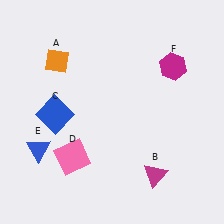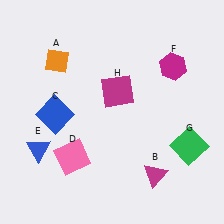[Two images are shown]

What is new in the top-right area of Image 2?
A magenta square (H) was added in the top-right area of Image 2.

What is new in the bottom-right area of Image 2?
A green square (G) was added in the bottom-right area of Image 2.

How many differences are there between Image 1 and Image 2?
There are 2 differences between the two images.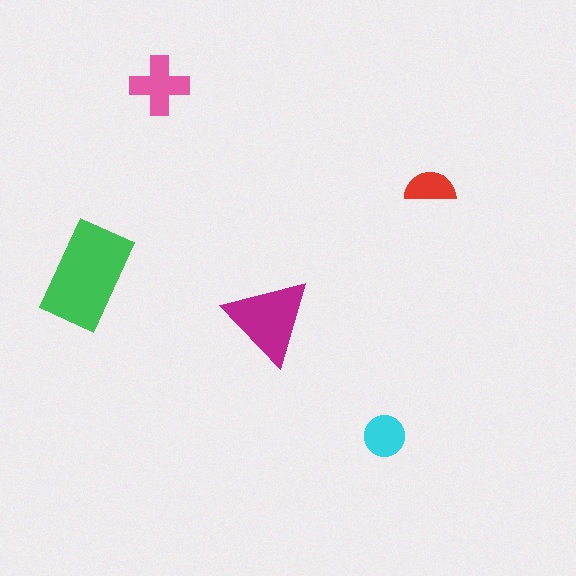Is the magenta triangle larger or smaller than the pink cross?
Larger.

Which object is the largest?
The green rectangle.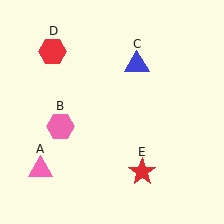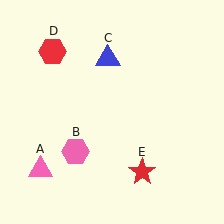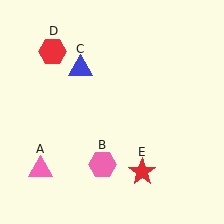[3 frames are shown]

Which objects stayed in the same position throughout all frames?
Pink triangle (object A) and red hexagon (object D) and red star (object E) remained stationary.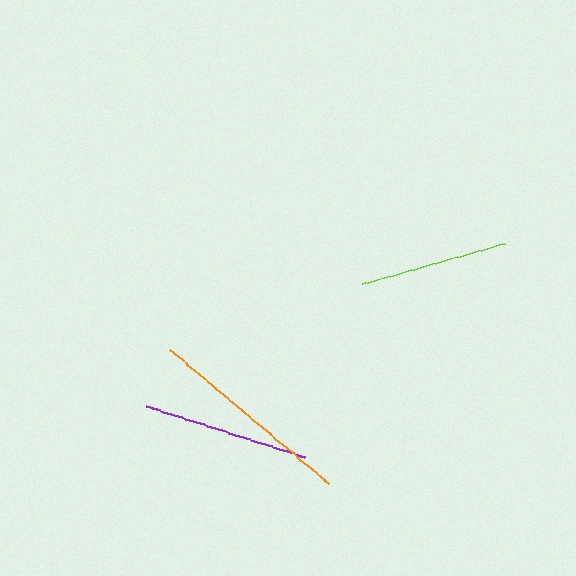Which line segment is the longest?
The orange line is the longest at approximately 208 pixels.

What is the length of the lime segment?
The lime segment is approximately 148 pixels long.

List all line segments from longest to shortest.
From longest to shortest: orange, purple, lime.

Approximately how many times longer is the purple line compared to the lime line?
The purple line is approximately 1.1 times the length of the lime line.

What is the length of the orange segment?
The orange segment is approximately 208 pixels long.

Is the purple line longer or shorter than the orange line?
The orange line is longer than the purple line.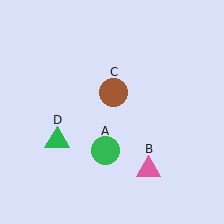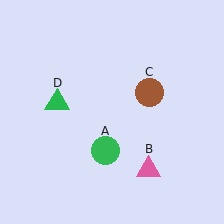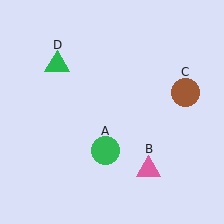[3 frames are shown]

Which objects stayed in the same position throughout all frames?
Green circle (object A) and pink triangle (object B) remained stationary.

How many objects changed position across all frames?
2 objects changed position: brown circle (object C), green triangle (object D).